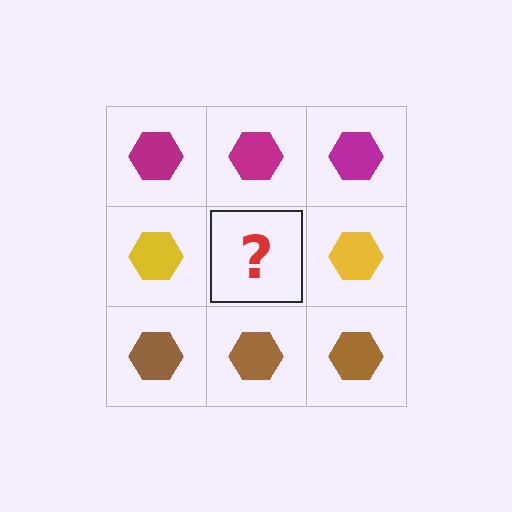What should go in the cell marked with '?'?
The missing cell should contain a yellow hexagon.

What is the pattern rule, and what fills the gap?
The rule is that each row has a consistent color. The gap should be filled with a yellow hexagon.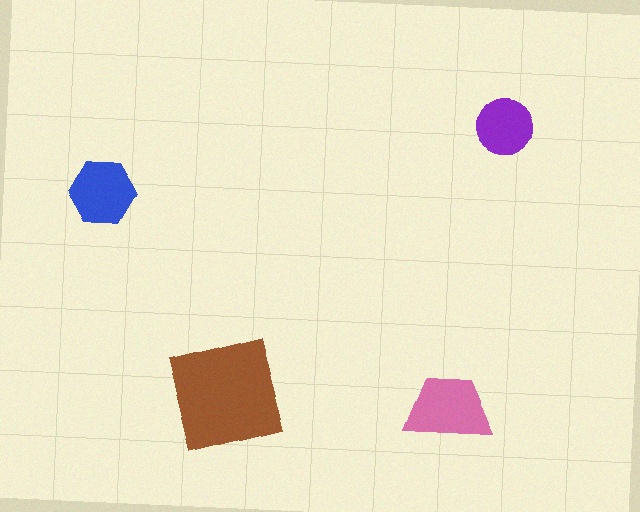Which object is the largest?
The brown square.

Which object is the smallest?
The purple circle.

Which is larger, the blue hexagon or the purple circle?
The blue hexagon.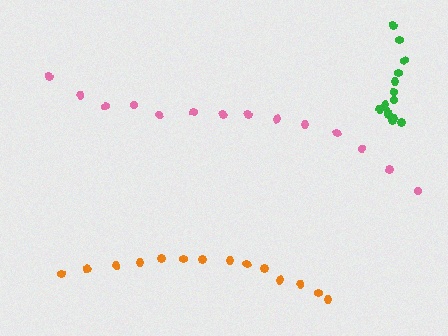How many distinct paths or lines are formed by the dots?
There are 3 distinct paths.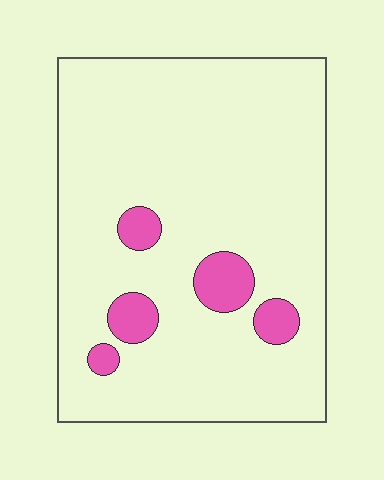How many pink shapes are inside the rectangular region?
5.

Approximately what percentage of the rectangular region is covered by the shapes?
Approximately 10%.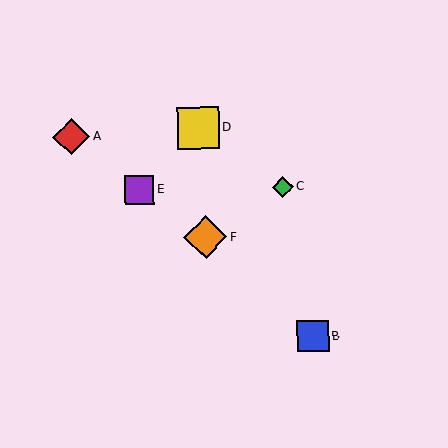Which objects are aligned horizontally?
Objects C, E are aligned horizontally.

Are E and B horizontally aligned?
No, E is at y≈190 and B is at y≈336.